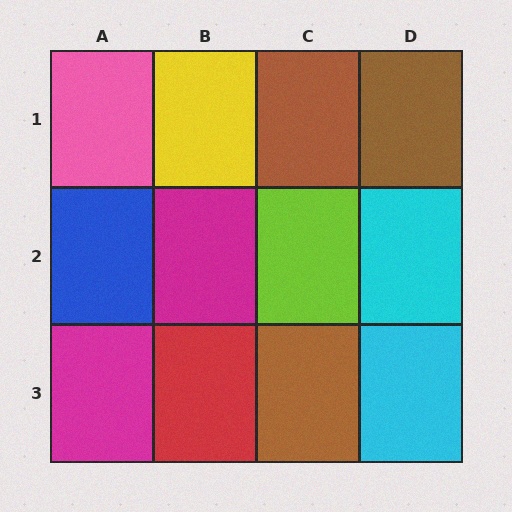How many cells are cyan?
2 cells are cyan.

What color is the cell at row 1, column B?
Yellow.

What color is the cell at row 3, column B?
Red.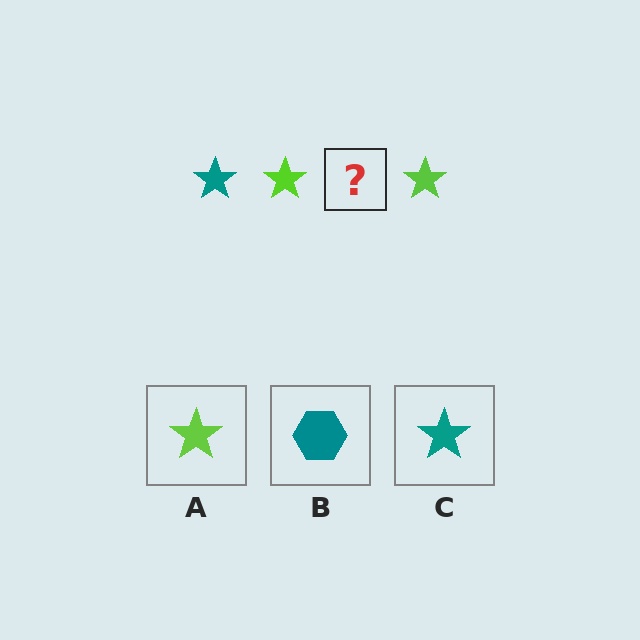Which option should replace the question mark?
Option C.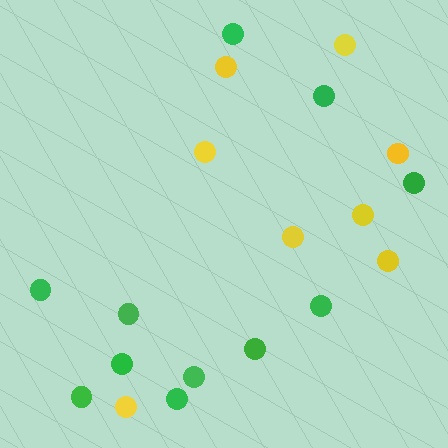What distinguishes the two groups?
There are 2 groups: one group of yellow circles (8) and one group of green circles (11).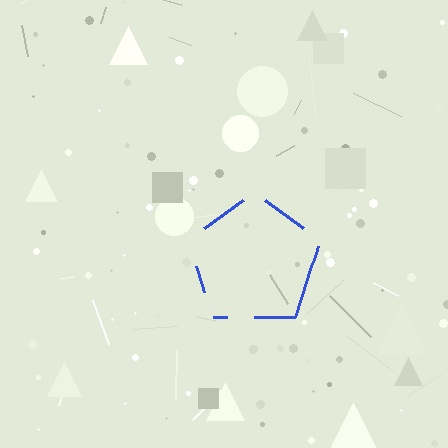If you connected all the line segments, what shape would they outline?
They would outline a pentagon.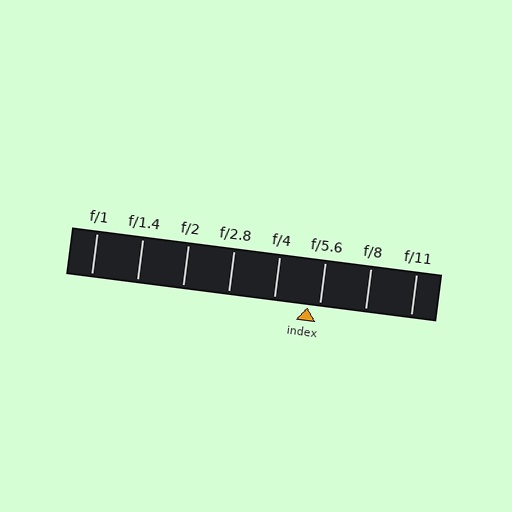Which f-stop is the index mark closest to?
The index mark is closest to f/5.6.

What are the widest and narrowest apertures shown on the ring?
The widest aperture shown is f/1 and the narrowest is f/11.